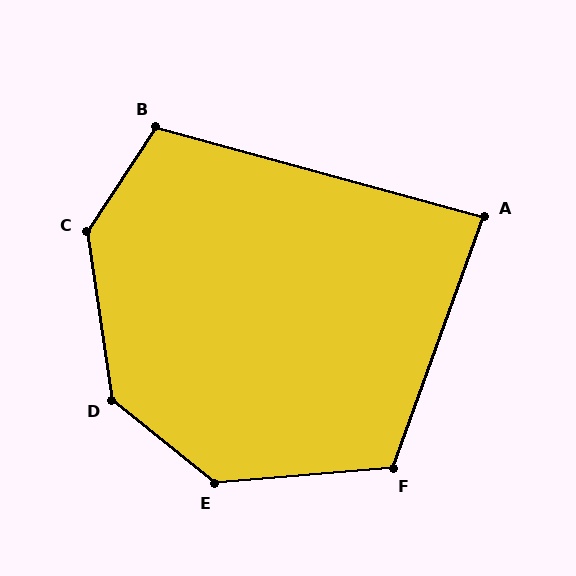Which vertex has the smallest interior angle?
A, at approximately 85 degrees.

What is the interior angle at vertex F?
Approximately 115 degrees (obtuse).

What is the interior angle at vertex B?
Approximately 108 degrees (obtuse).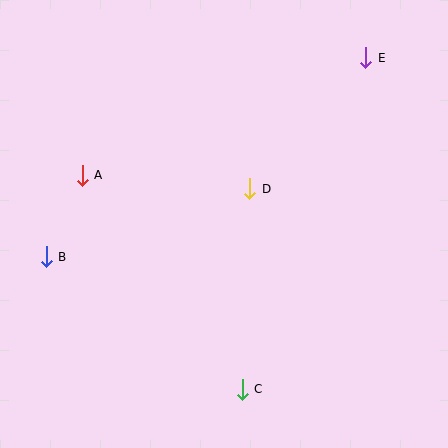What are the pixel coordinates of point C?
Point C is at (242, 389).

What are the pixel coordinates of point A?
Point A is at (82, 175).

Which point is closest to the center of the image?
Point D at (250, 189) is closest to the center.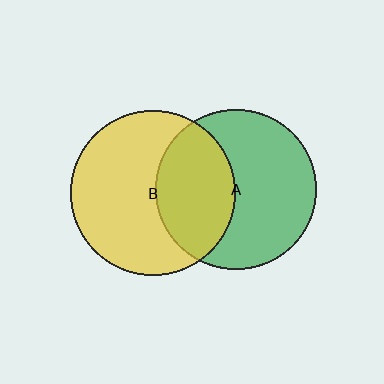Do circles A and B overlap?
Yes.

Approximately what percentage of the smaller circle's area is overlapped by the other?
Approximately 40%.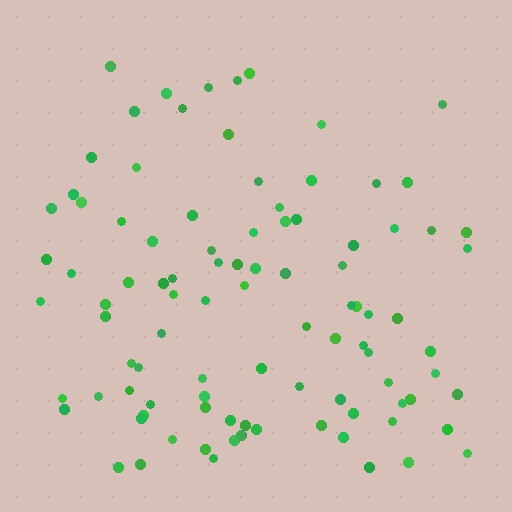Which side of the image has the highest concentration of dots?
The bottom.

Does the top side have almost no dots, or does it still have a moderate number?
Still a moderate number, just noticeably fewer than the bottom.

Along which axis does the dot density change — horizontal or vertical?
Vertical.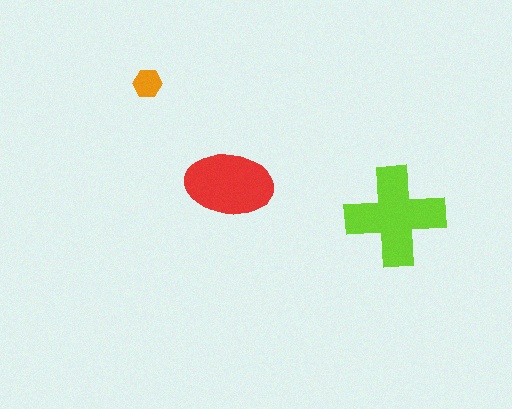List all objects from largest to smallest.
The lime cross, the red ellipse, the orange hexagon.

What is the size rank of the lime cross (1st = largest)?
1st.